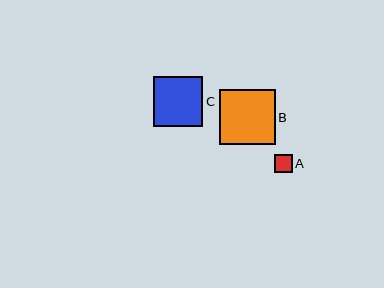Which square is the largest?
Square B is the largest with a size of approximately 56 pixels.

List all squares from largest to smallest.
From largest to smallest: B, C, A.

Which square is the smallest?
Square A is the smallest with a size of approximately 18 pixels.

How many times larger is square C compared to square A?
Square C is approximately 2.7 times the size of square A.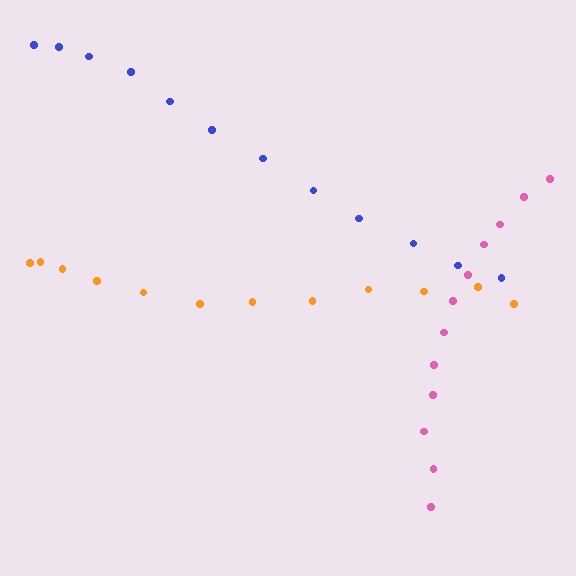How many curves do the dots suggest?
There are 3 distinct paths.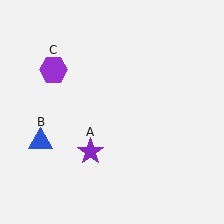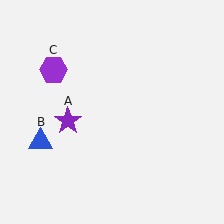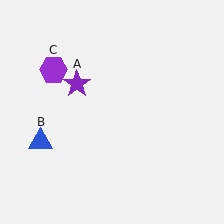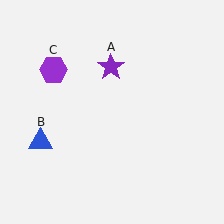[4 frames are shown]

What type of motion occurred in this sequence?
The purple star (object A) rotated clockwise around the center of the scene.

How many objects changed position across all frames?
1 object changed position: purple star (object A).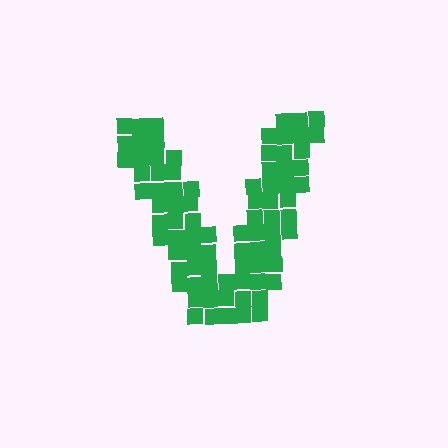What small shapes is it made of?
It is made of small squares.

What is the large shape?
The large shape is the letter V.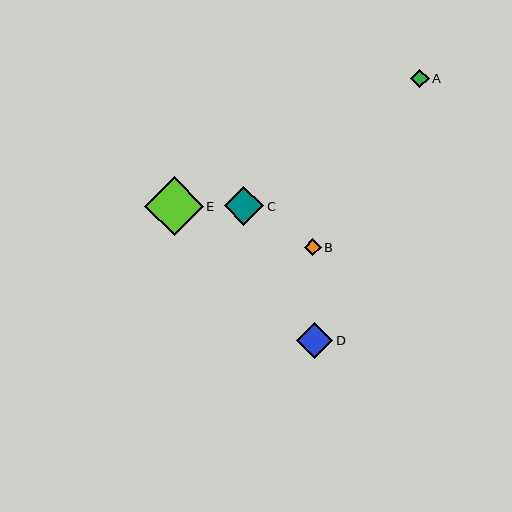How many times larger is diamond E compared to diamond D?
Diamond E is approximately 1.6 times the size of diamond D.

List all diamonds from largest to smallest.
From largest to smallest: E, C, D, A, B.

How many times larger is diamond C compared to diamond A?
Diamond C is approximately 2.1 times the size of diamond A.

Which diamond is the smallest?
Diamond B is the smallest with a size of approximately 17 pixels.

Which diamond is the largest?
Diamond E is the largest with a size of approximately 59 pixels.